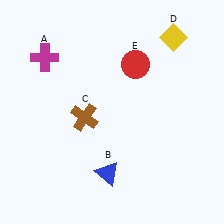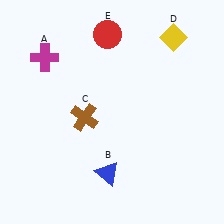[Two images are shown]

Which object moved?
The red circle (E) moved up.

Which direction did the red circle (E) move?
The red circle (E) moved up.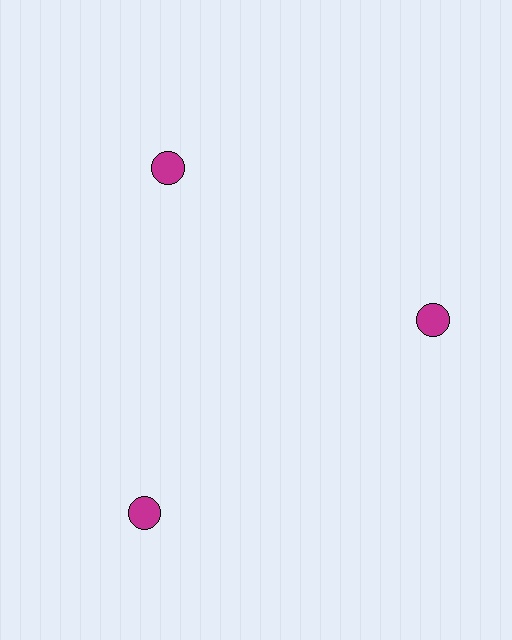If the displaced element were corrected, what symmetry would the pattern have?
It would have 3-fold rotational symmetry — the pattern would map onto itself every 120 degrees.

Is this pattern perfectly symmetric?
No. The 3 magenta circles are arranged in a ring, but one element near the 7 o'clock position is pushed outward from the center, breaking the 3-fold rotational symmetry.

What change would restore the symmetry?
The symmetry would be restored by moving it inward, back onto the ring so that all 3 circles sit at equal angles and equal distance from the center.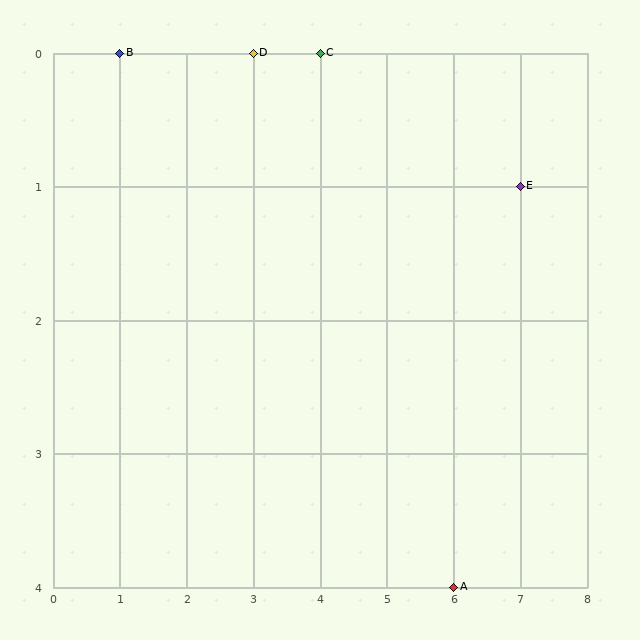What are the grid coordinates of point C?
Point C is at grid coordinates (4, 0).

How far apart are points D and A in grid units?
Points D and A are 3 columns and 4 rows apart (about 5.0 grid units diagonally).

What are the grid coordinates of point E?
Point E is at grid coordinates (7, 1).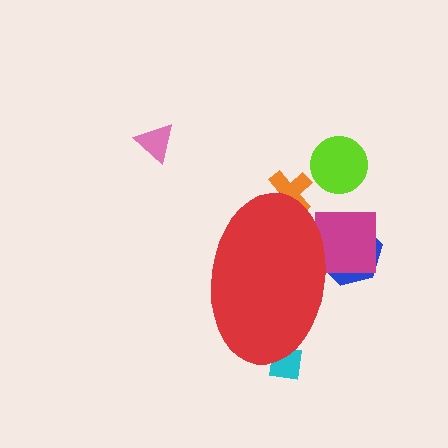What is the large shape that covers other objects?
A red ellipse.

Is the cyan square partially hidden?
Yes, the cyan square is partially hidden behind the red ellipse.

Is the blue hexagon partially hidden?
Yes, the blue hexagon is partially hidden behind the red ellipse.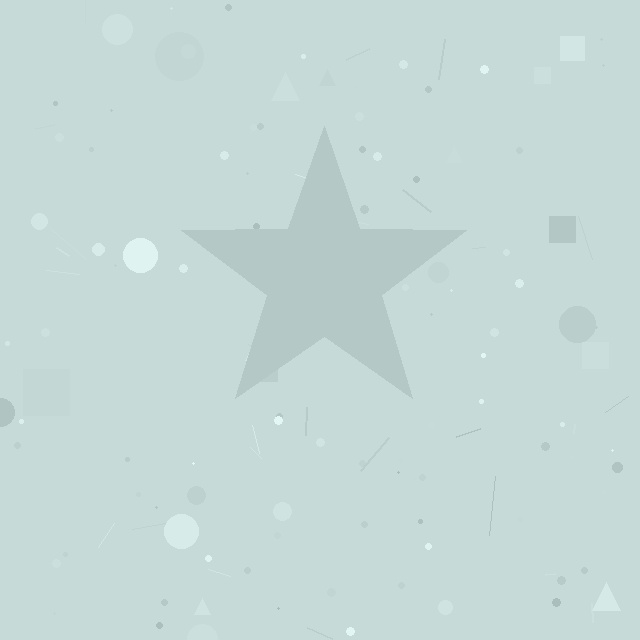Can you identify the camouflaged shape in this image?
The camouflaged shape is a star.